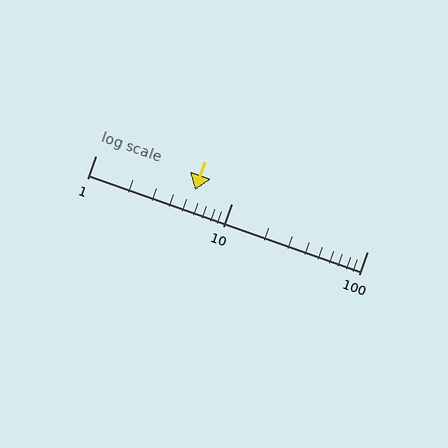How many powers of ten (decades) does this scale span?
The scale spans 2 decades, from 1 to 100.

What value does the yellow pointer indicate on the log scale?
The pointer indicates approximately 5.4.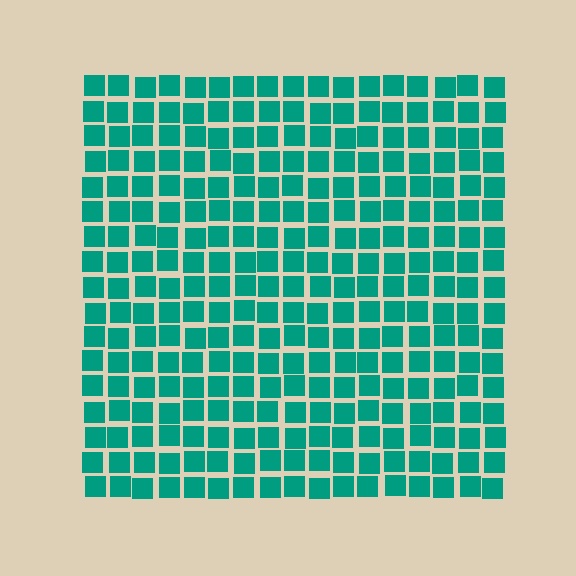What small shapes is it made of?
It is made of small squares.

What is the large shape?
The large shape is a square.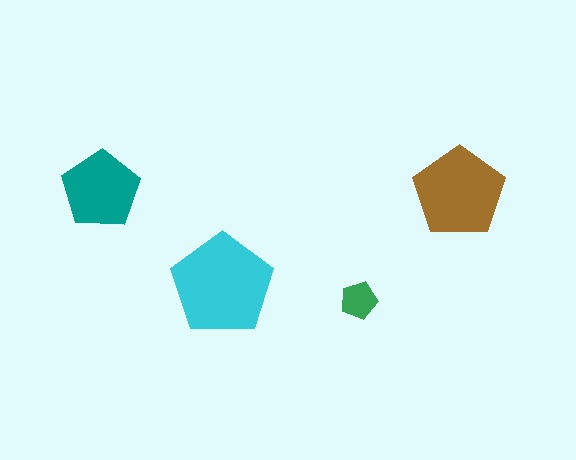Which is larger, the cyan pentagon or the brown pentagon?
The cyan one.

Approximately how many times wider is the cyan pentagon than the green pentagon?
About 3 times wider.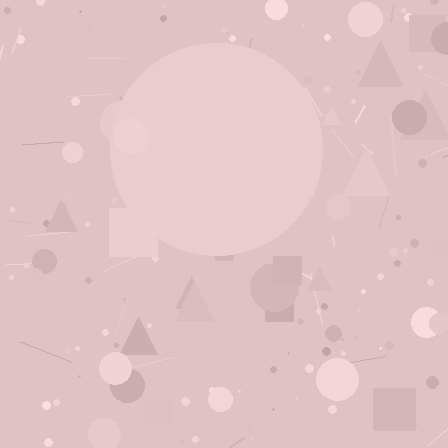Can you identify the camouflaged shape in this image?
The camouflaged shape is a circle.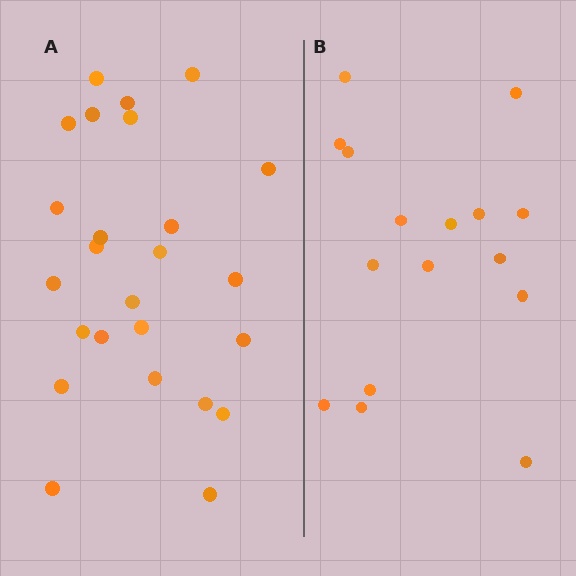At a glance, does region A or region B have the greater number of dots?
Region A (the left region) has more dots.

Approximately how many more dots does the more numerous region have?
Region A has roughly 8 or so more dots than region B.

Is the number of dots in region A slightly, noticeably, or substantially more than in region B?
Region A has substantially more. The ratio is roughly 1.6 to 1.